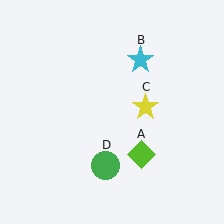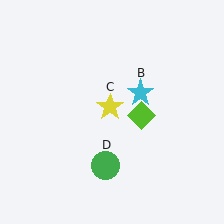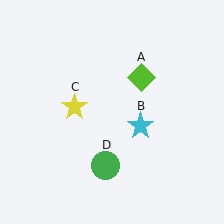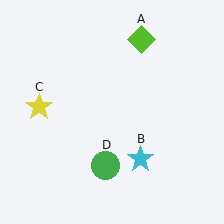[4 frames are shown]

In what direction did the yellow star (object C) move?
The yellow star (object C) moved left.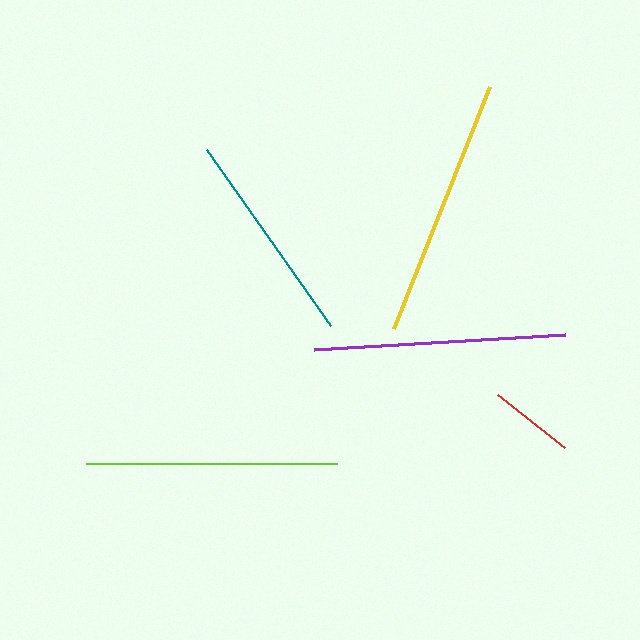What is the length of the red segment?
The red segment is approximately 86 pixels long.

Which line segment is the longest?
The yellow line is the longest at approximately 260 pixels.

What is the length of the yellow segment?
The yellow segment is approximately 260 pixels long.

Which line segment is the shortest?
The red line is the shortest at approximately 86 pixels.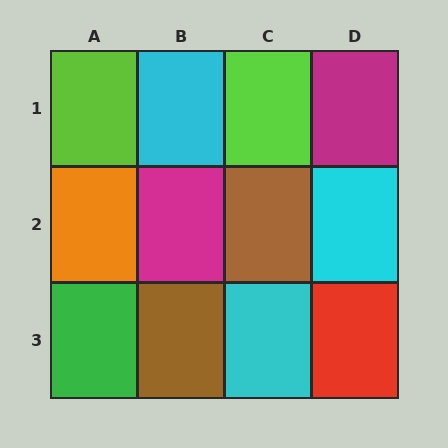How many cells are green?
1 cell is green.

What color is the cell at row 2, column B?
Magenta.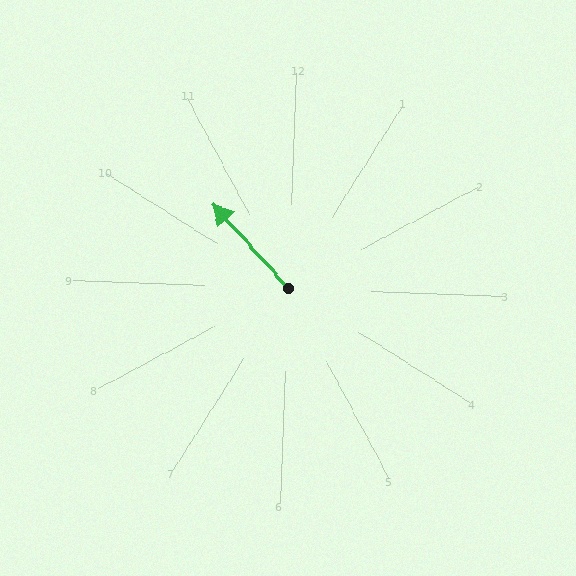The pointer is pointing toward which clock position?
Roughly 11 o'clock.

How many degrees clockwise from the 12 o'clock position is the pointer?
Approximately 316 degrees.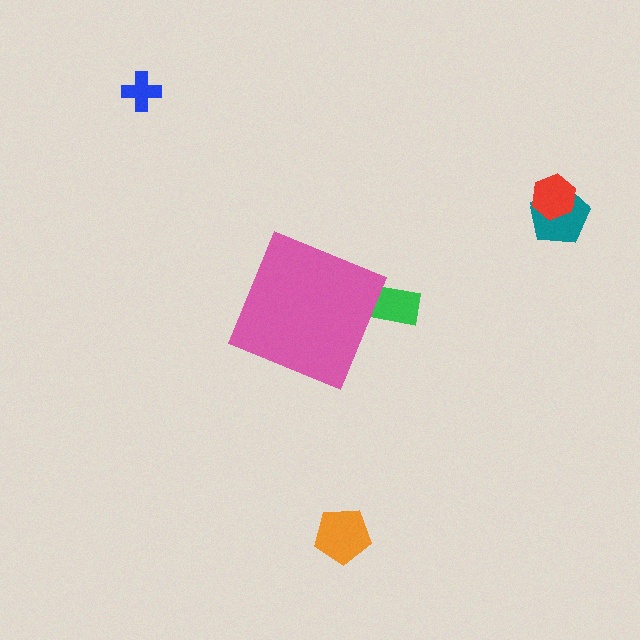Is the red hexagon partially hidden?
No, the red hexagon is fully visible.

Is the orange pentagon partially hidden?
No, the orange pentagon is fully visible.